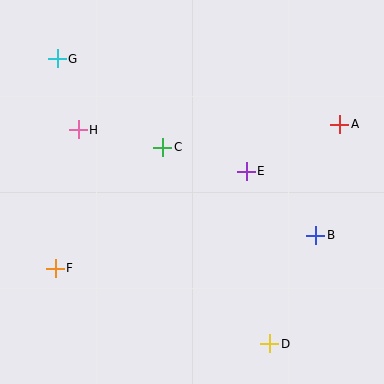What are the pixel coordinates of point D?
Point D is at (270, 344).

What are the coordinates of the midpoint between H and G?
The midpoint between H and G is at (68, 94).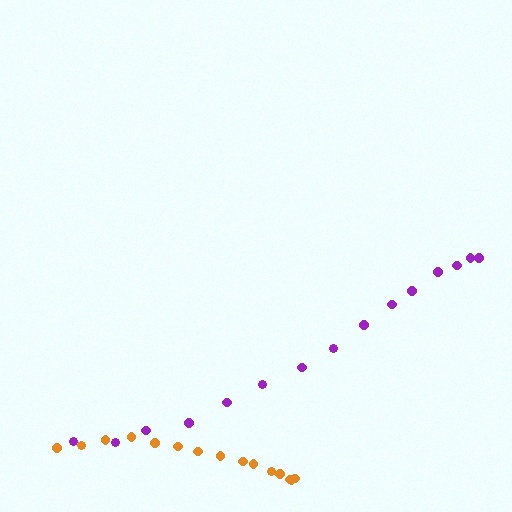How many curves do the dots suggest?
There are 2 distinct paths.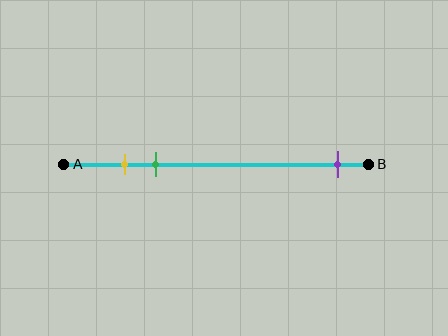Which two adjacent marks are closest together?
The yellow and green marks are the closest adjacent pair.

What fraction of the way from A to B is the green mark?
The green mark is approximately 30% (0.3) of the way from A to B.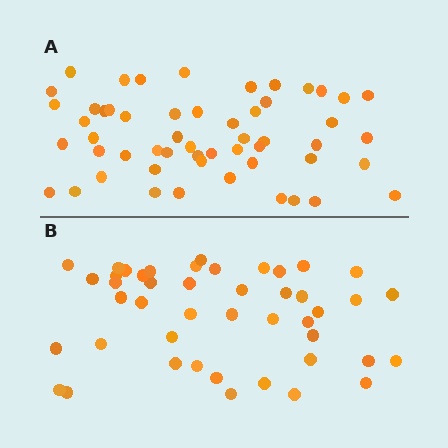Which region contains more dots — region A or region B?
Region A (the top region) has more dots.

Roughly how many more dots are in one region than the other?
Region A has roughly 8 or so more dots than region B.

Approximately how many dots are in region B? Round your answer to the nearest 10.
About 40 dots. (The exact count is 45, which rounds to 40.)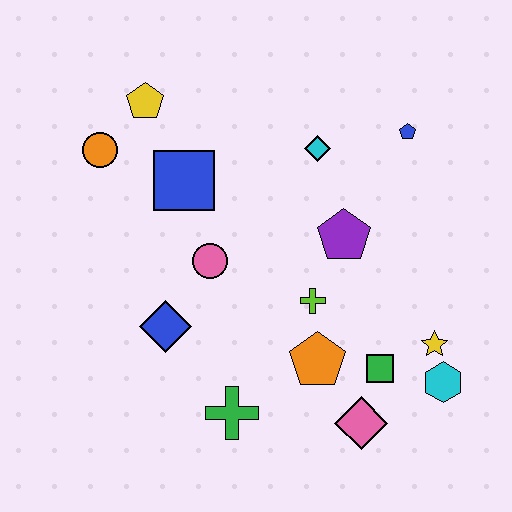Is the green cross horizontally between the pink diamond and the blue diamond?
Yes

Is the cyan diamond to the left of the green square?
Yes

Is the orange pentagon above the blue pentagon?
No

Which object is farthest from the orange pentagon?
The yellow pentagon is farthest from the orange pentagon.